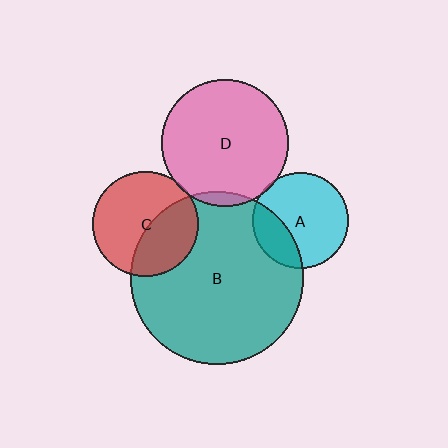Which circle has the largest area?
Circle B (teal).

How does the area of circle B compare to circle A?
Approximately 3.3 times.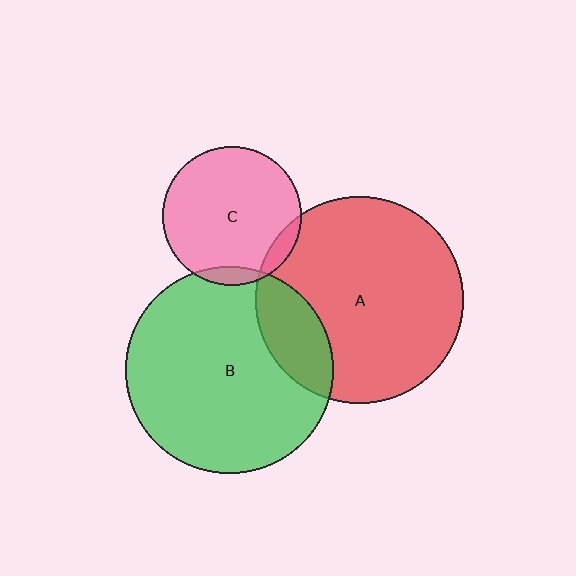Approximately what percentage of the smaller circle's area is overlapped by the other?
Approximately 5%.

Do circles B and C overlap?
Yes.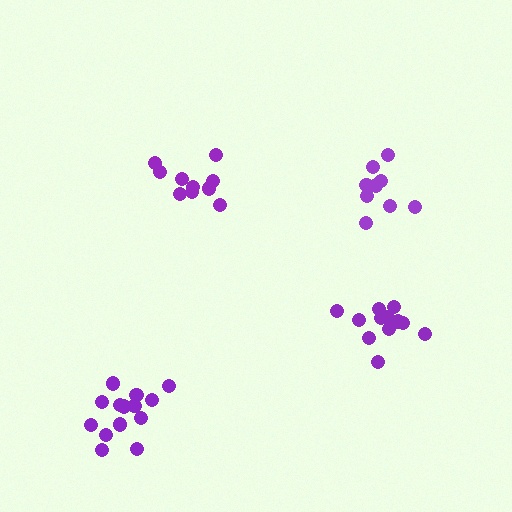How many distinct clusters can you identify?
There are 4 distinct clusters.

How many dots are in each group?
Group 1: 10 dots, Group 2: 14 dots, Group 3: 10 dots, Group 4: 13 dots (47 total).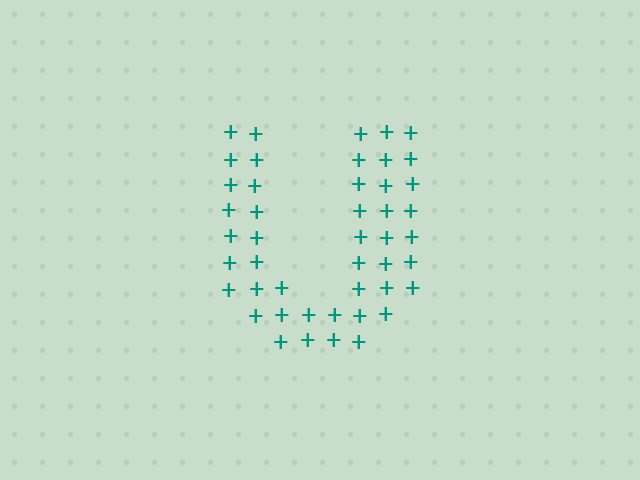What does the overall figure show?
The overall figure shows the letter U.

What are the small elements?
The small elements are plus signs.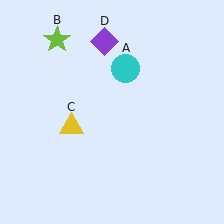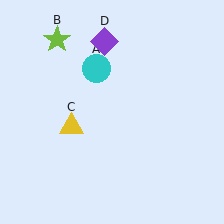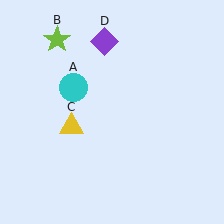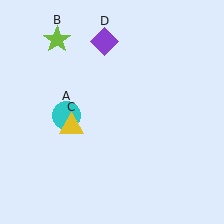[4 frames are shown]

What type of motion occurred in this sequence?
The cyan circle (object A) rotated counterclockwise around the center of the scene.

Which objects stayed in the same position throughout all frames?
Lime star (object B) and yellow triangle (object C) and purple diamond (object D) remained stationary.